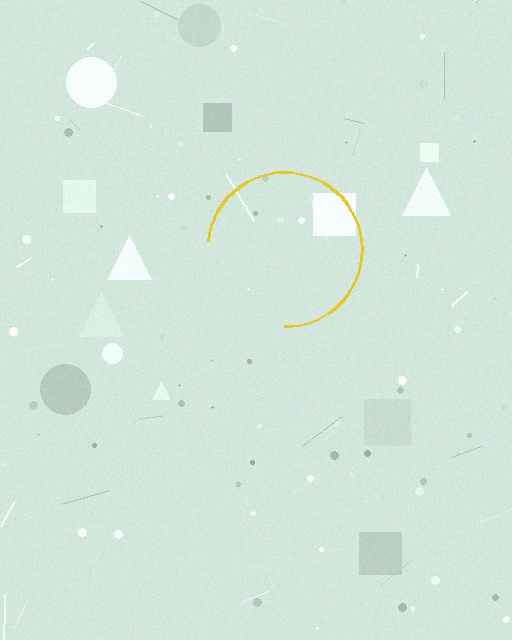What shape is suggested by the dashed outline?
The dashed outline suggests a circle.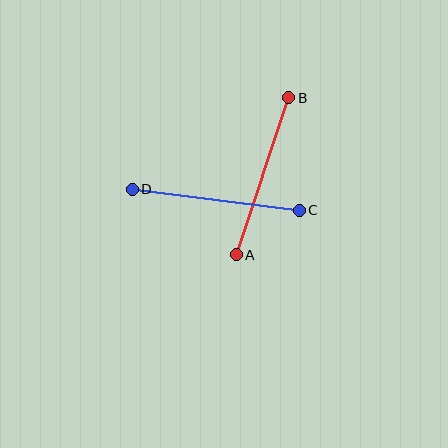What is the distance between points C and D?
The distance is approximately 168 pixels.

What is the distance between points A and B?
The distance is approximately 166 pixels.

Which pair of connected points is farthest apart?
Points C and D are farthest apart.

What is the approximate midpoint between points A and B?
The midpoint is at approximately (263, 176) pixels.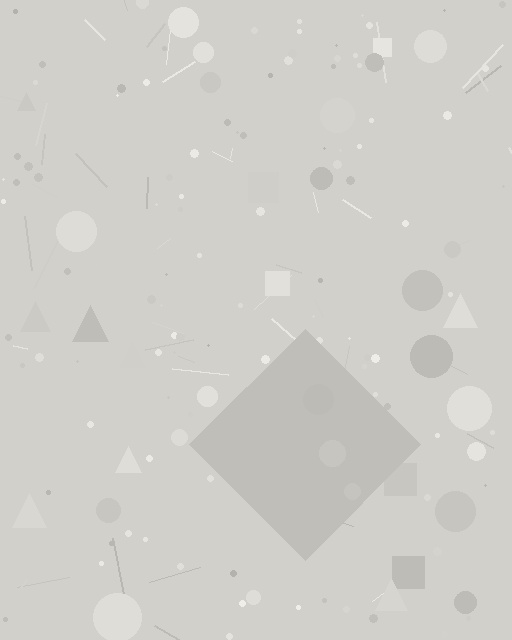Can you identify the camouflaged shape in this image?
The camouflaged shape is a diamond.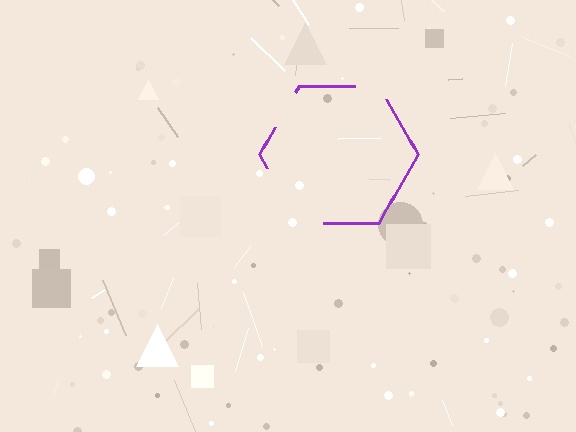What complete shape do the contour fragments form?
The contour fragments form a hexagon.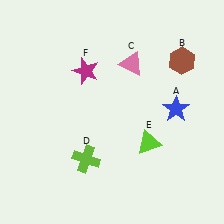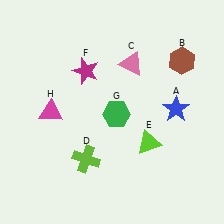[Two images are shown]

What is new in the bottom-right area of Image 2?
A green hexagon (G) was added in the bottom-right area of Image 2.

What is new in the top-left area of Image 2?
A magenta triangle (H) was added in the top-left area of Image 2.